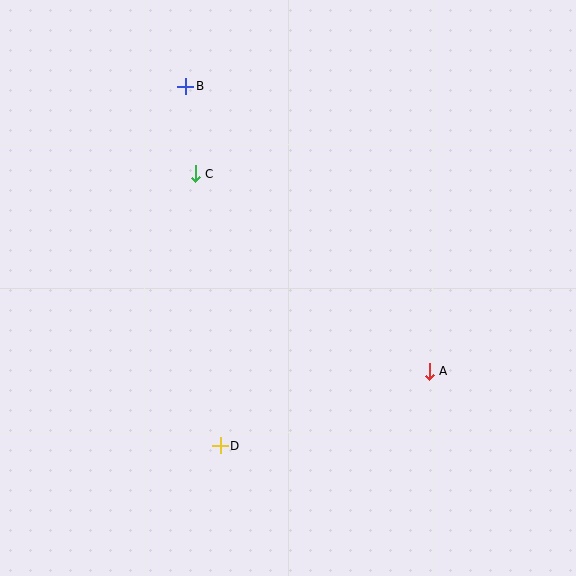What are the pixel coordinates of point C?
Point C is at (195, 174).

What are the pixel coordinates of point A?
Point A is at (429, 371).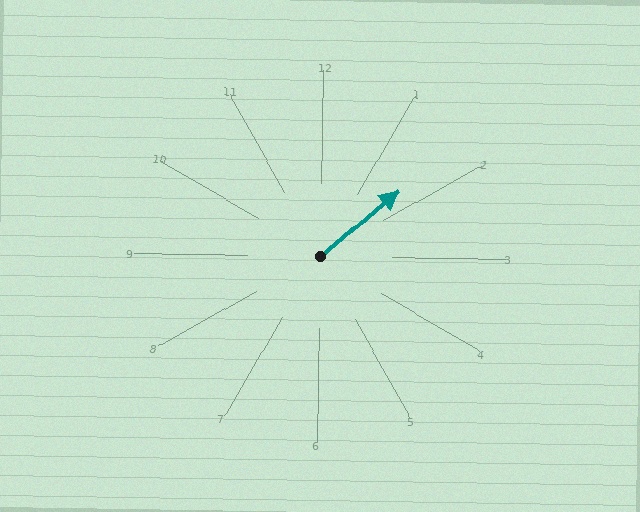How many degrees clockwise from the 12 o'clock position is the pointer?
Approximately 49 degrees.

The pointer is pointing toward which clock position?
Roughly 2 o'clock.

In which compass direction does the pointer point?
Northeast.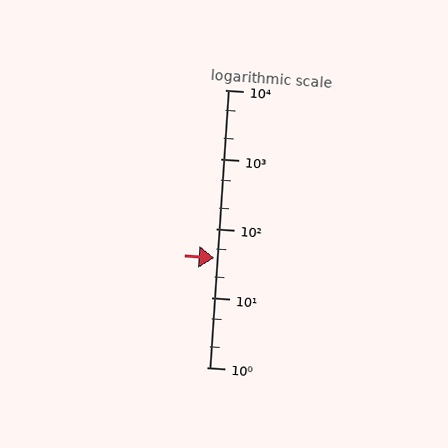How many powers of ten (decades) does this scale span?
The scale spans 4 decades, from 1 to 10000.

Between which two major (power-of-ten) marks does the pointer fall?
The pointer is between 10 and 100.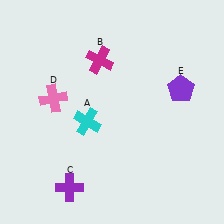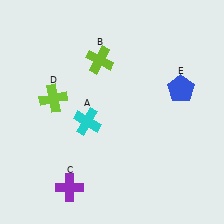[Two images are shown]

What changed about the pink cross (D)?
In Image 1, D is pink. In Image 2, it changed to lime.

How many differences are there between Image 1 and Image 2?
There are 3 differences between the two images.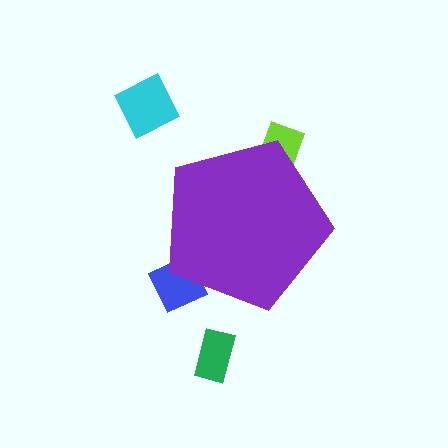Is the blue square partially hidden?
Yes, the blue square is partially hidden behind the purple pentagon.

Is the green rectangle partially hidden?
No, the green rectangle is fully visible.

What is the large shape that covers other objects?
A purple pentagon.